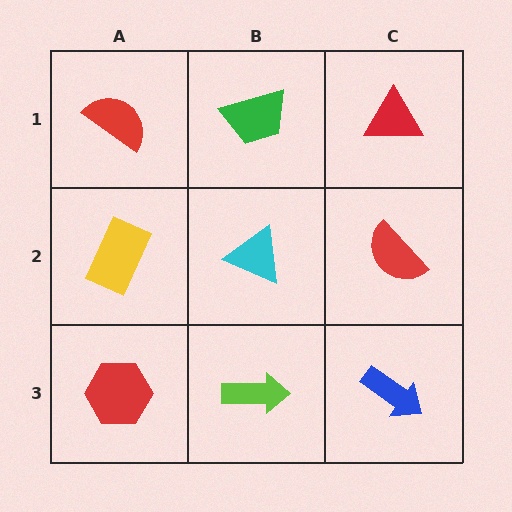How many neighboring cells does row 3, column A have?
2.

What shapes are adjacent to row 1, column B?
A cyan triangle (row 2, column B), a red semicircle (row 1, column A), a red triangle (row 1, column C).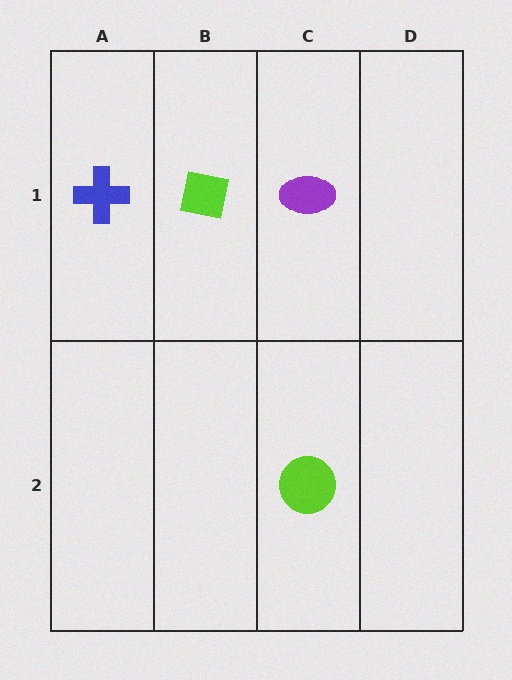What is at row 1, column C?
A purple ellipse.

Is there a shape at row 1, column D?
No, that cell is empty.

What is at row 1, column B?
A lime square.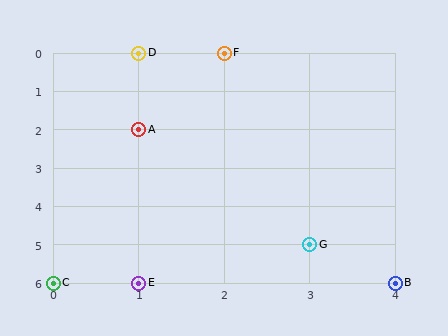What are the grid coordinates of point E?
Point E is at grid coordinates (1, 6).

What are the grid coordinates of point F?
Point F is at grid coordinates (2, 0).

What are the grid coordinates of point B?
Point B is at grid coordinates (4, 6).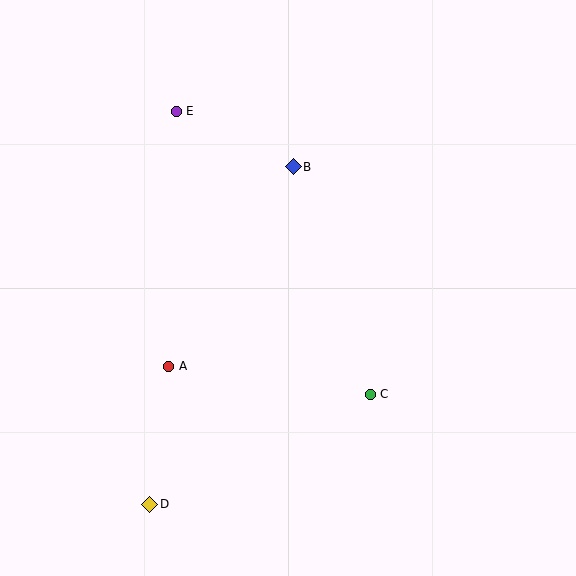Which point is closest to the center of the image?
Point B at (293, 167) is closest to the center.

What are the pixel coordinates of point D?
Point D is at (150, 504).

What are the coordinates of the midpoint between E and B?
The midpoint between E and B is at (235, 139).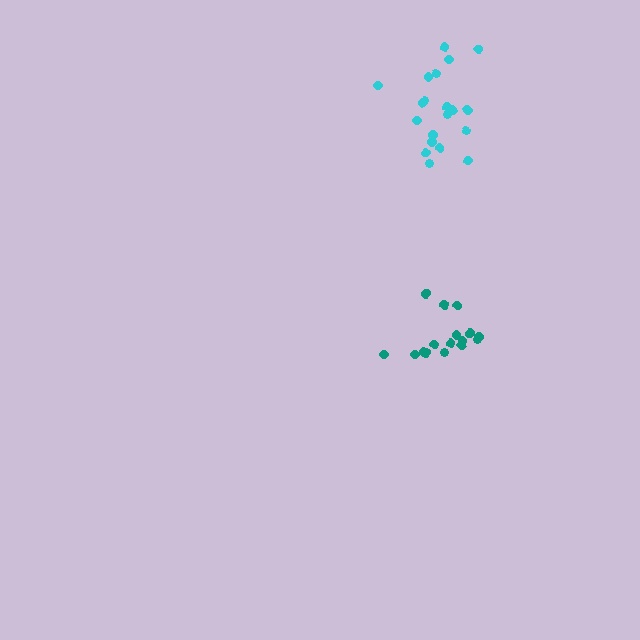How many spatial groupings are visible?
There are 2 spatial groupings.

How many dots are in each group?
Group 1: 16 dots, Group 2: 20 dots (36 total).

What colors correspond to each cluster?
The clusters are colored: teal, cyan.